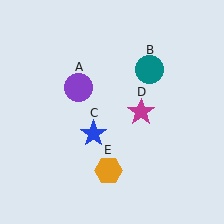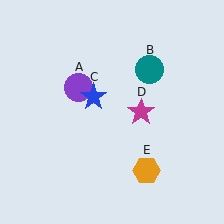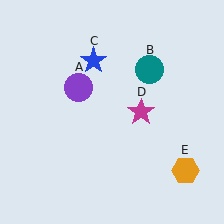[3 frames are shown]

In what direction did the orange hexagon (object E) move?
The orange hexagon (object E) moved right.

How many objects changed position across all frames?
2 objects changed position: blue star (object C), orange hexagon (object E).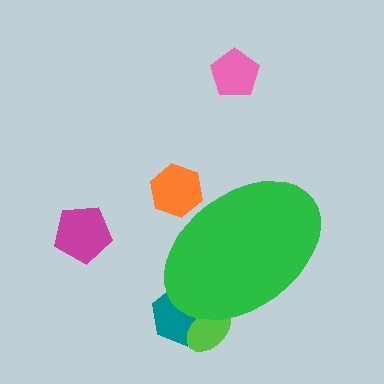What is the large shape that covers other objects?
A green ellipse.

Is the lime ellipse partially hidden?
Yes, the lime ellipse is partially hidden behind the green ellipse.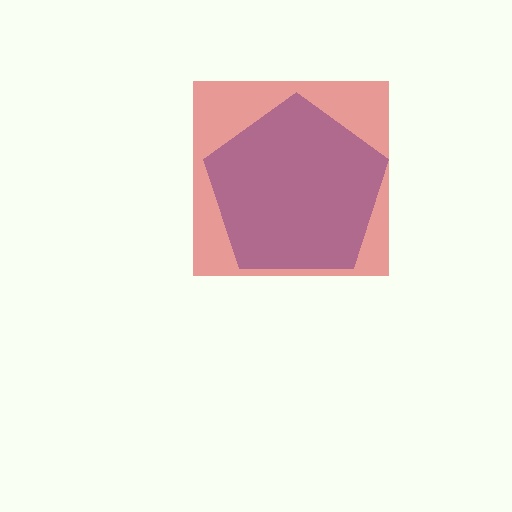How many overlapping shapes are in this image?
There are 2 overlapping shapes in the image.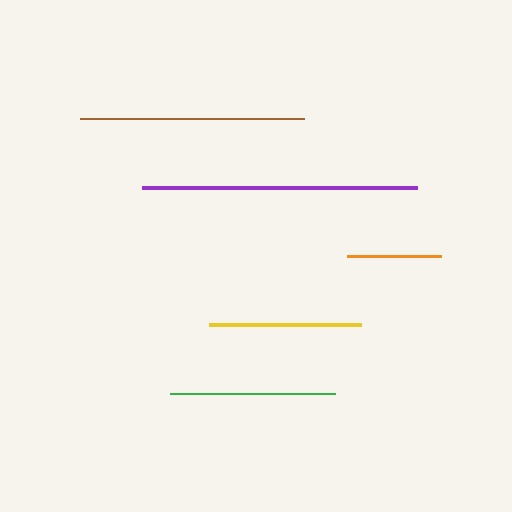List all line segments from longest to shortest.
From longest to shortest: purple, brown, green, yellow, orange.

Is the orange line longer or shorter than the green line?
The green line is longer than the orange line.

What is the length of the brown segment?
The brown segment is approximately 224 pixels long.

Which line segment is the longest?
The purple line is the longest at approximately 275 pixels.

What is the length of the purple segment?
The purple segment is approximately 275 pixels long.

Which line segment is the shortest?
The orange line is the shortest at approximately 94 pixels.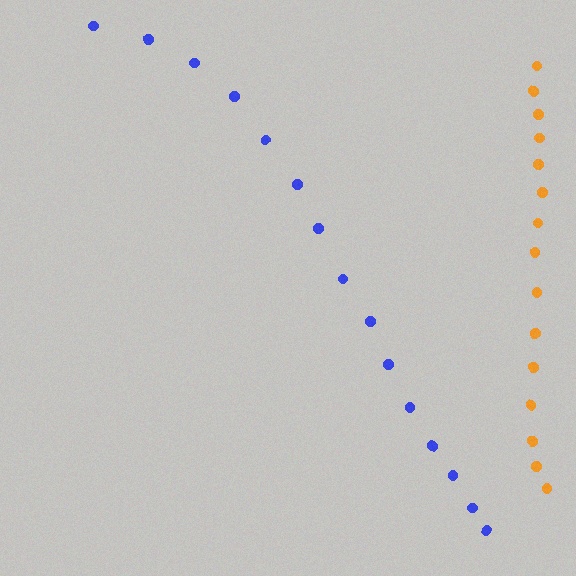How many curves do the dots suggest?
There are 2 distinct paths.